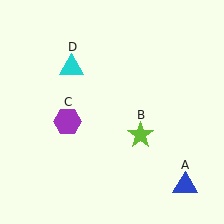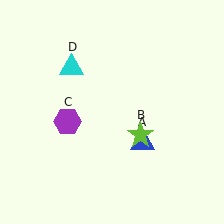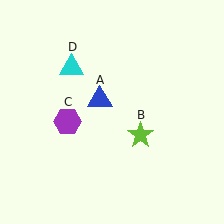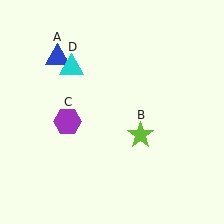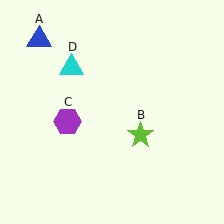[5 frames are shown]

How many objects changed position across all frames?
1 object changed position: blue triangle (object A).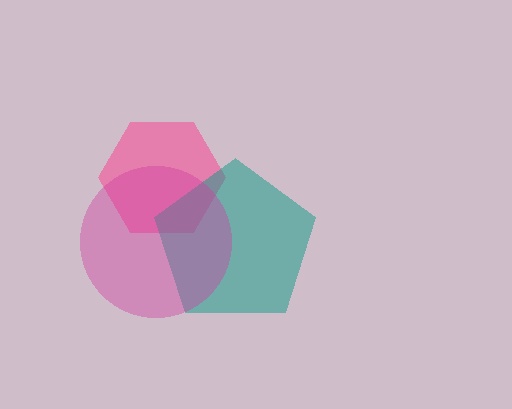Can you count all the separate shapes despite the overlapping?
Yes, there are 3 separate shapes.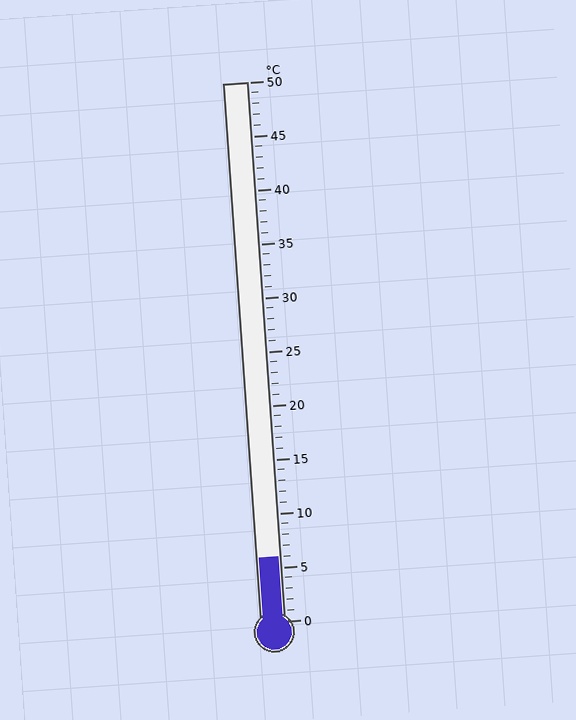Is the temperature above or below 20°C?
The temperature is below 20°C.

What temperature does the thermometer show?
The thermometer shows approximately 6°C.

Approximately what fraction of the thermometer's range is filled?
The thermometer is filled to approximately 10% of its range.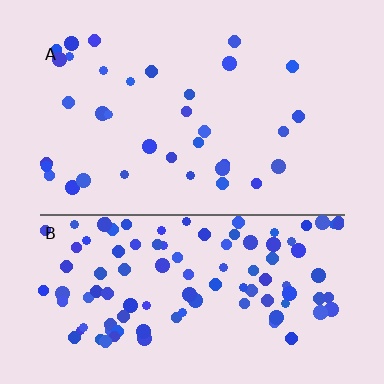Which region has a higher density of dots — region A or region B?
B (the bottom).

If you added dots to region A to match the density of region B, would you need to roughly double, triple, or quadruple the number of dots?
Approximately triple.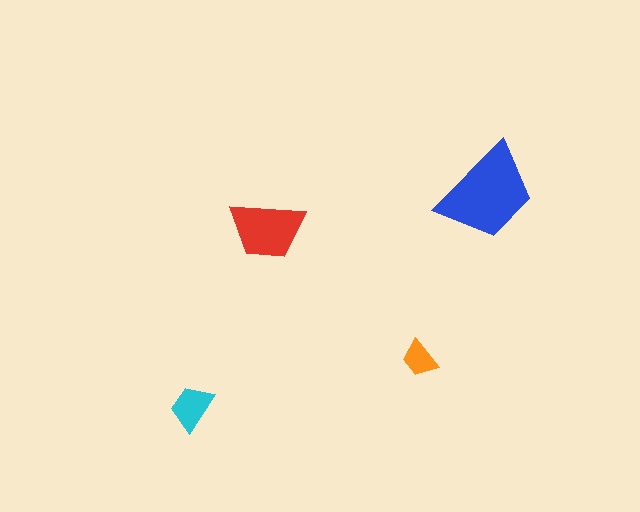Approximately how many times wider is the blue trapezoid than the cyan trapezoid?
About 2 times wider.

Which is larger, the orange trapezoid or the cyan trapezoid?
The cyan one.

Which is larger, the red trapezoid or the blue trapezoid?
The blue one.